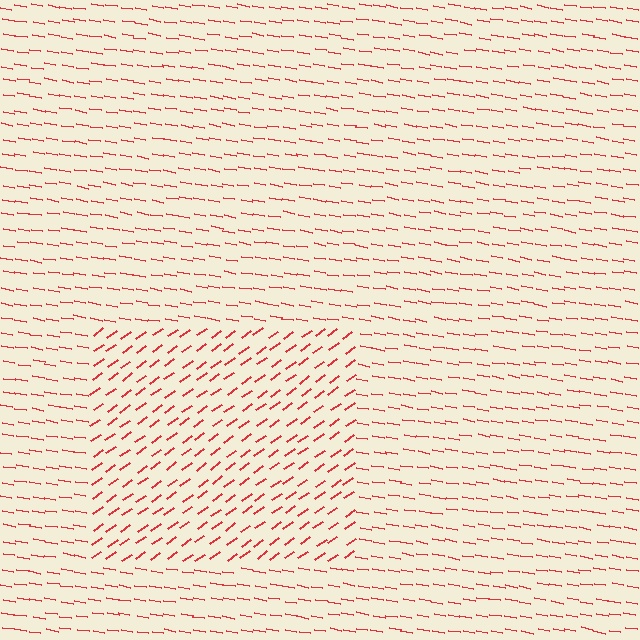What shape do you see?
I see a rectangle.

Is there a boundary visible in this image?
Yes, there is a texture boundary formed by a change in line orientation.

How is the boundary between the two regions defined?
The boundary is defined purely by a change in line orientation (approximately 45 degrees difference). All lines are the same color and thickness.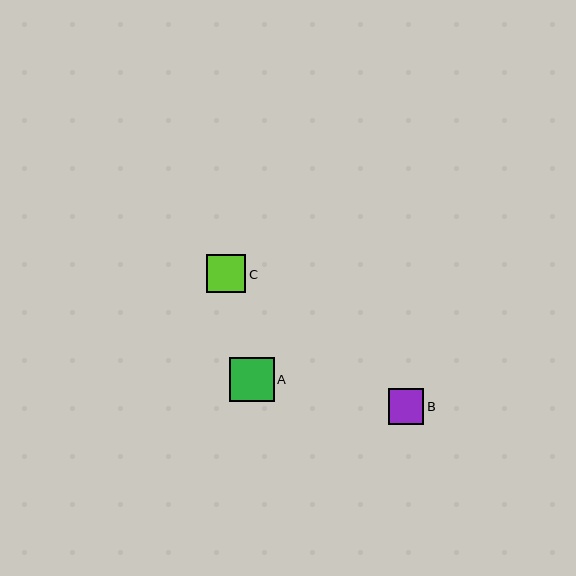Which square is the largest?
Square A is the largest with a size of approximately 44 pixels.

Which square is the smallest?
Square B is the smallest with a size of approximately 35 pixels.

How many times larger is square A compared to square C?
Square A is approximately 1.1 times the size of square C.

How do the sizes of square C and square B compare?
Square C and square B are approximately the same size.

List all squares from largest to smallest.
From largest to smallest: A, C, B.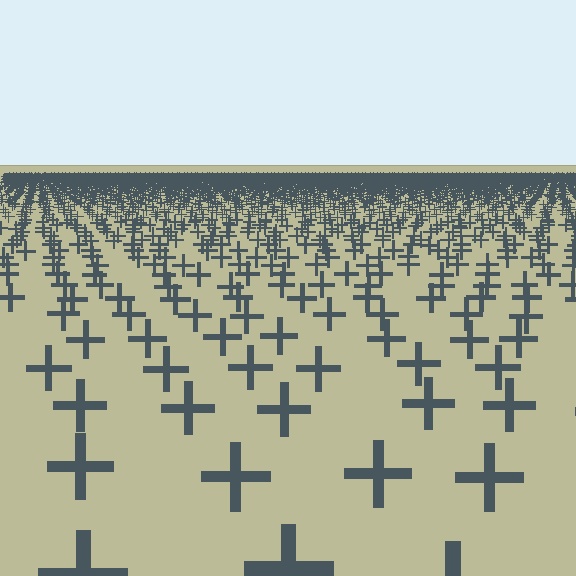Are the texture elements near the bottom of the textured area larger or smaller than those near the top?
Larger. Near the bottom, elements are closer to the viewer and appear at a bigger on-screen size.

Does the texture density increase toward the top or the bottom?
Density increases toward the top.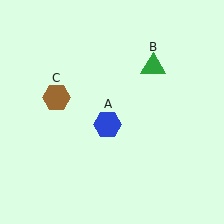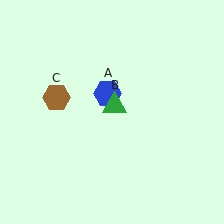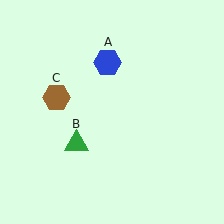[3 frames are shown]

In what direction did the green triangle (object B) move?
The green triangle (object B) moved down and to the left.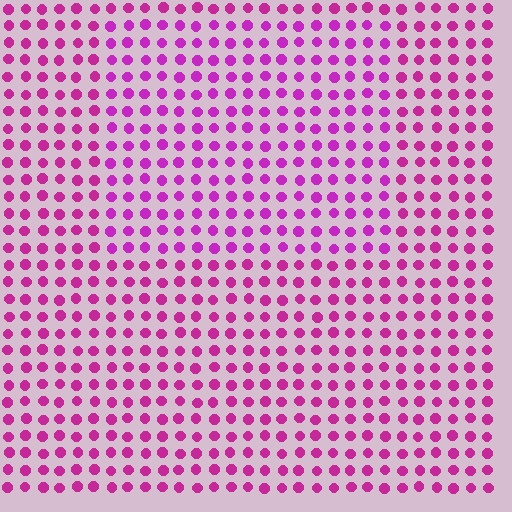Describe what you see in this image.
The image is filled with small magenta elements in a uniform arrangement. A rectangle-shaped region is visible where the elements are tinted to a slightly different hue, forming a subtle color boundary.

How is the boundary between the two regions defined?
The boundary is defined purely by a slight shift in hue (about 16 degrees). Spacing, size, and orientation are identical on both sides.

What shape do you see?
I see a rectangle.